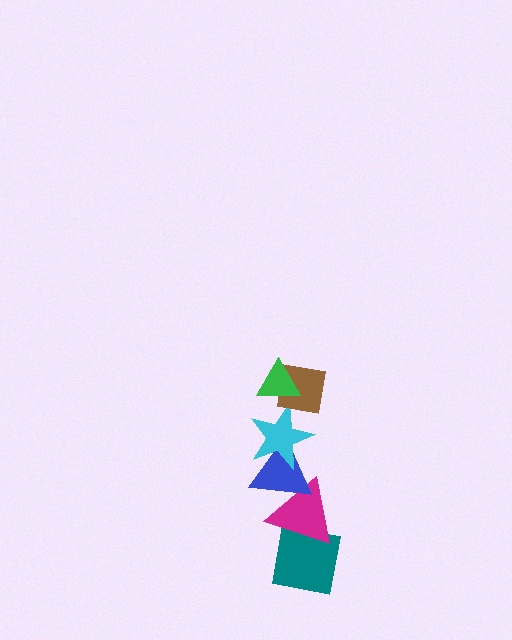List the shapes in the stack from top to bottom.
From top to bottom: the green triangle, the brown square, the cyan star, the blue triangle, the magenta triangle, the teal square.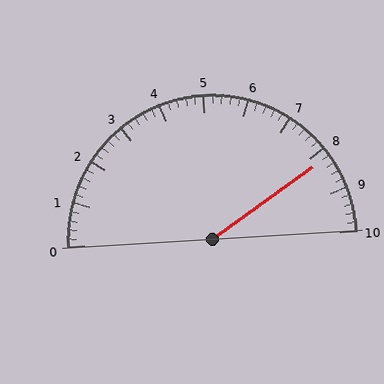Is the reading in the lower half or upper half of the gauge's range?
The reading is in the upper half of the range (0 to 10).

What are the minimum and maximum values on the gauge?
The gauge ranges from 0 to 10.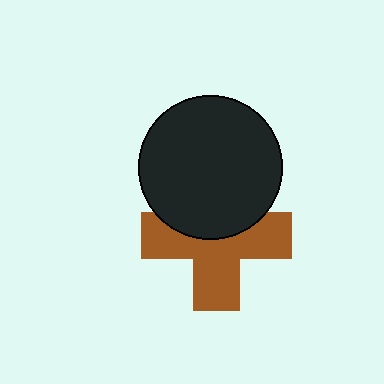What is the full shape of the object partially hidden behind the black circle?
The partially hidden object is a brown cross.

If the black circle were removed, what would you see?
You would see the complete brown cross.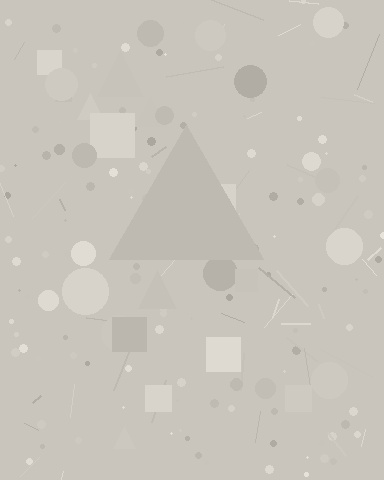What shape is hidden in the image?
A triangle is hidden in the image.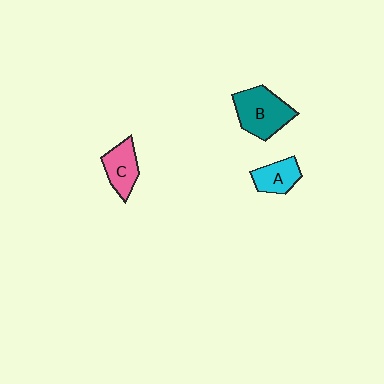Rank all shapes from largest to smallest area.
From largest to smallest: B (teal), C (pink), A (cyan).